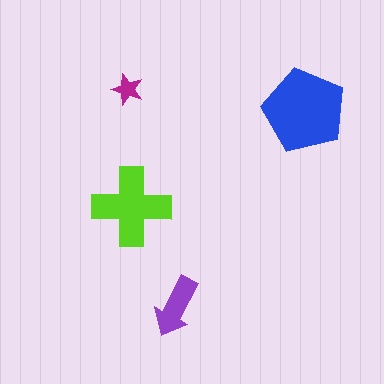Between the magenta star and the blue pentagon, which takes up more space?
The blue pentagon.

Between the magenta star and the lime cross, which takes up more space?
The lime cross.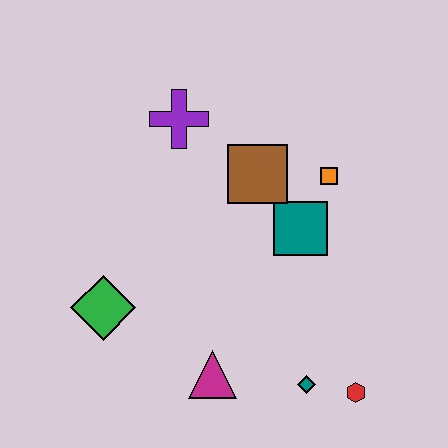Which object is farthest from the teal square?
The green diamond is farthest from the teal square.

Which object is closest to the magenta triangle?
The teal diamond is closest to the magenta triangle.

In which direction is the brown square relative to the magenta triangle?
The brown square is above the magenta triangle.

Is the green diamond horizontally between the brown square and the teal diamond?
No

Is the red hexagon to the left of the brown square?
No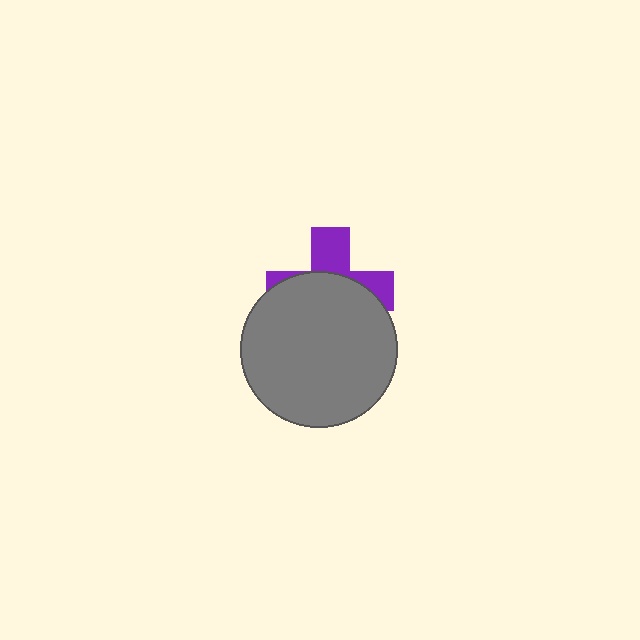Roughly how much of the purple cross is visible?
A small part of it is visible (roughly 35%).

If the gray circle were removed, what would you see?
You would see the complete purple cross.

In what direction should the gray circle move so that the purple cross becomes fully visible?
The gray circle should move down. That is the shortest direction to clear the overlap and leave the purple cross fully visible.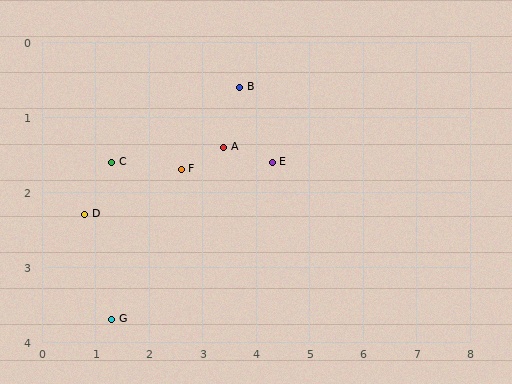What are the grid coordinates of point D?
Point D is at approximately (0.8, 2.3).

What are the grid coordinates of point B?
Point B is at approximately (3.7, 0.6).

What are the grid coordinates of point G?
Point G is at approximately (1.3, 3.7).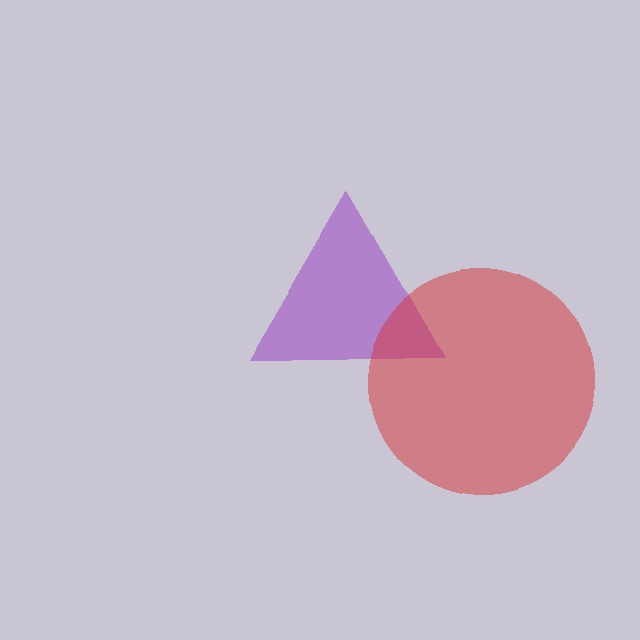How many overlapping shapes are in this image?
There are 2 overlapping shapes in the image.